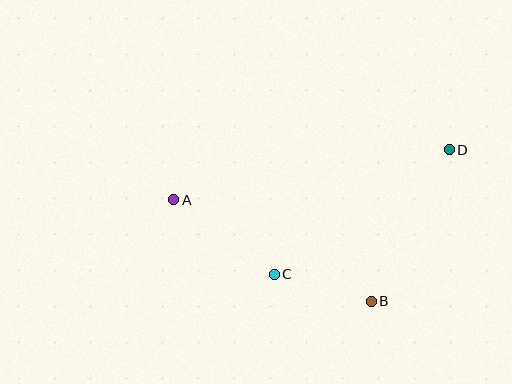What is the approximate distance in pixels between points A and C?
The distance between A and C is approximately 125 pixels.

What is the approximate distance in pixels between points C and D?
The distance between C and D is approximately 215 pixels.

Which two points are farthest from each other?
Points A and D are farthest from each other.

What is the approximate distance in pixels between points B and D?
The distance between B and D is approximately 170 pixels.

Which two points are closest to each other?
Points B and C are closest to each other.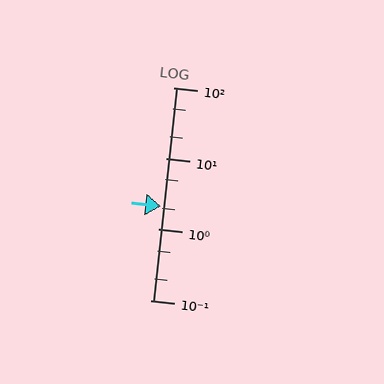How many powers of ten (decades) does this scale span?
The scale spans 3 decades, from 0.1 to 100.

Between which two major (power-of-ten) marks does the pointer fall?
The pointer is between 1 and 10.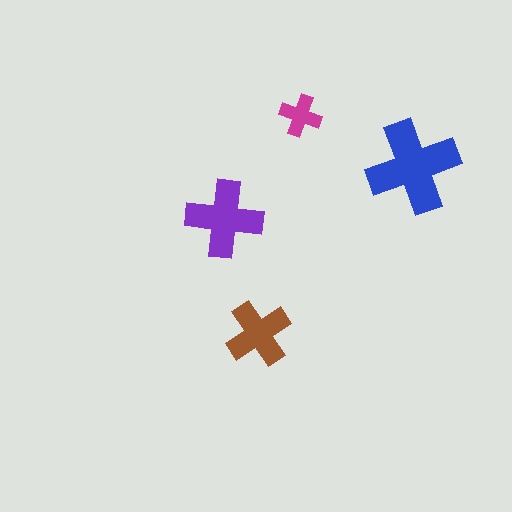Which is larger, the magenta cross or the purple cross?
The purple one.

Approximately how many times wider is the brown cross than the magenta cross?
About 1.5 times wider.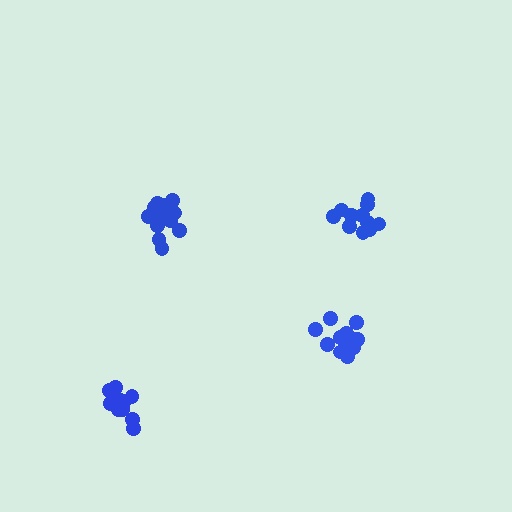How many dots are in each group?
Group 1: 17 dots, Group 2: 11 dots, Group 3: 12 dots, Group 4: 14 dots (54 total).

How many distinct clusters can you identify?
There are 4 distinct clusters.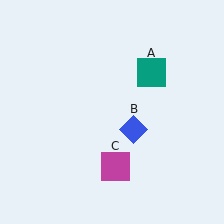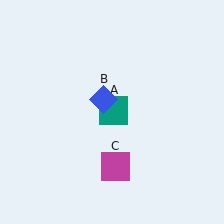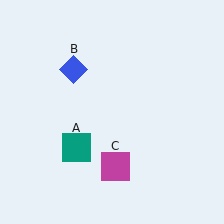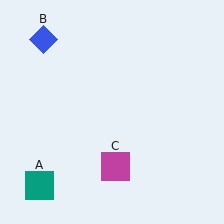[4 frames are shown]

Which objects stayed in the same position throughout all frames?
Magenta square (object C) remained stationary.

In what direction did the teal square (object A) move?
The teal square (object A) moved down and to the left.